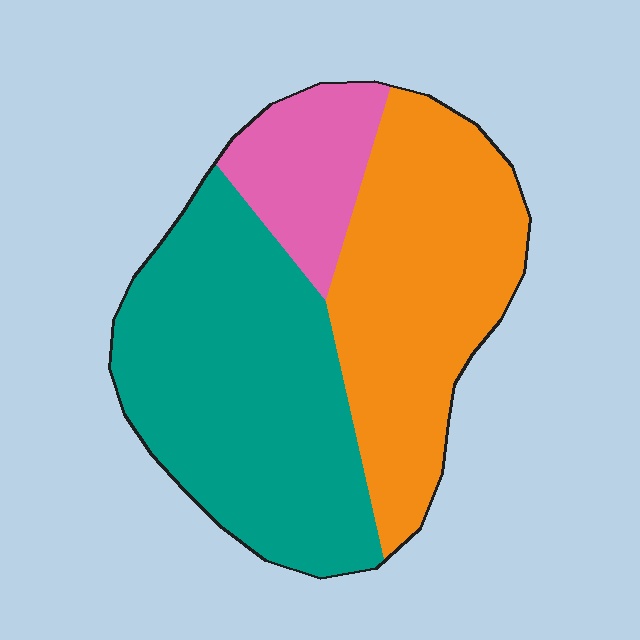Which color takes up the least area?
Pink, at roughly 15%.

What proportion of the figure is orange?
Orange covers 39% of the figure.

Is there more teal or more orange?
Teal.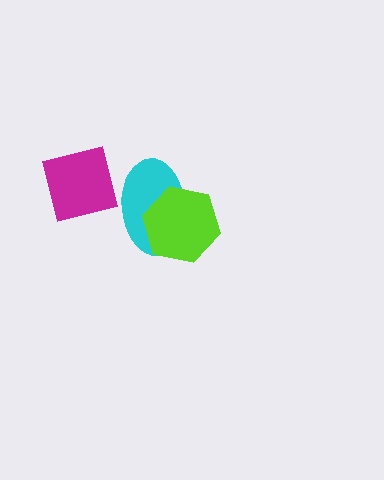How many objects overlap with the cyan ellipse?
1 object overlaps with the cyan ellipse.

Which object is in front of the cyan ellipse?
The lime hexagon is in front of the cyan ellipse.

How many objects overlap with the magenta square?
0 objects overlap with the magenta square.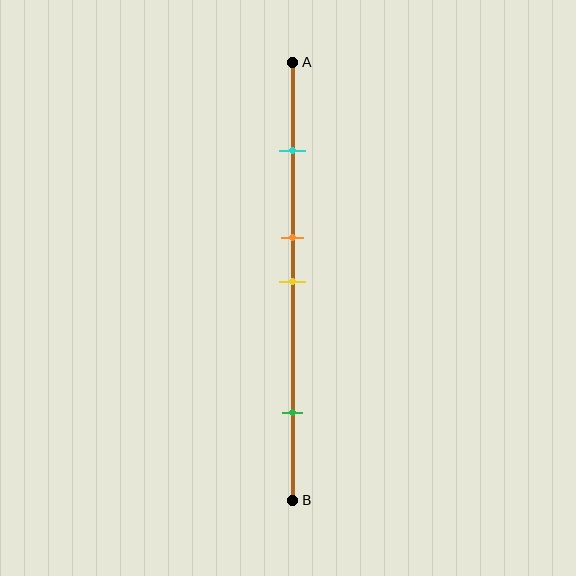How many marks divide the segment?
There are 4 marks dividing the segment.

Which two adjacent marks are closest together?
The orange and yellow marks are the closest adjacent pair.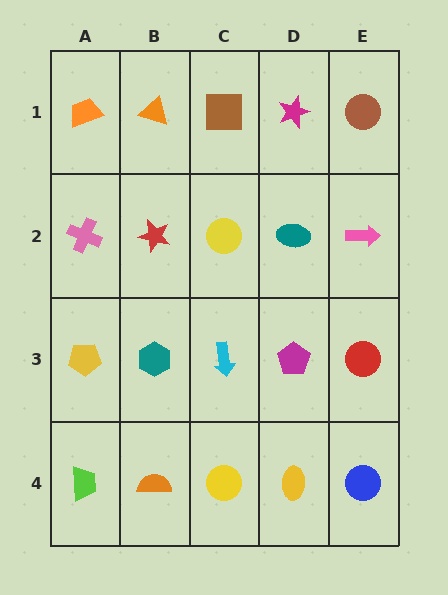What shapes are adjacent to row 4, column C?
A cyan arrow (row 3, column C), an orange semicircle (row 4, column B), a yellow ellipse (row 4, column D).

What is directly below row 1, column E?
A pink arrow.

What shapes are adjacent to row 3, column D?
A teal ellipse (row 2, column D), a yellow ellipse (row 4, column D), a cyan arrow (row 3, column C), a red circle (row 3, column E).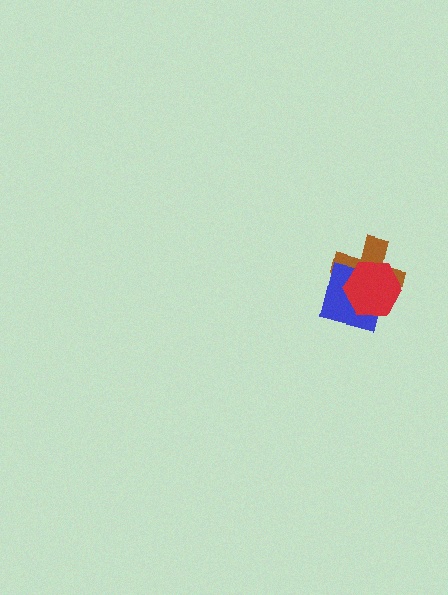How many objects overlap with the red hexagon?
2 objects overlap with the red hexagon.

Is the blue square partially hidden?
Yes, it is partially covered by another shape.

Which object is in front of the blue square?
The red hexagon is in front of the blue square.